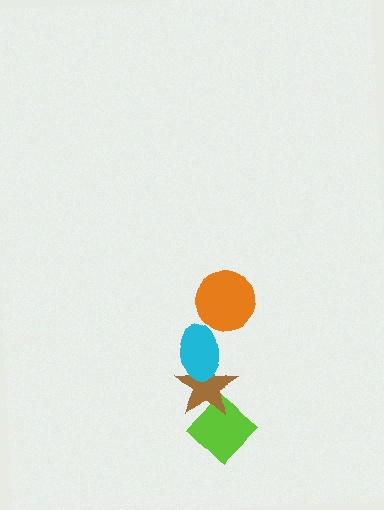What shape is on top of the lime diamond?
The brown star is on top of the lime diamond.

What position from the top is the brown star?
The brown star is 3rd from the top.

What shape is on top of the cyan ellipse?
The orange circle is on top of the cyan ellipse.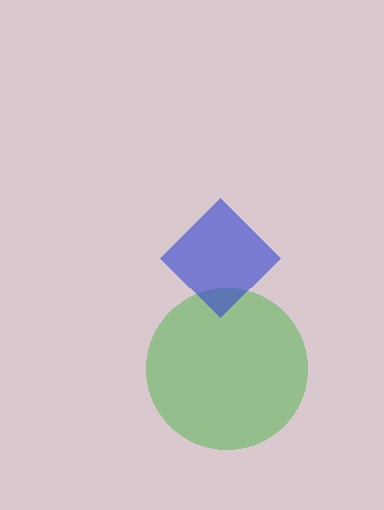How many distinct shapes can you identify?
There are 2 distinct shapes: a green circle, a blue diamond.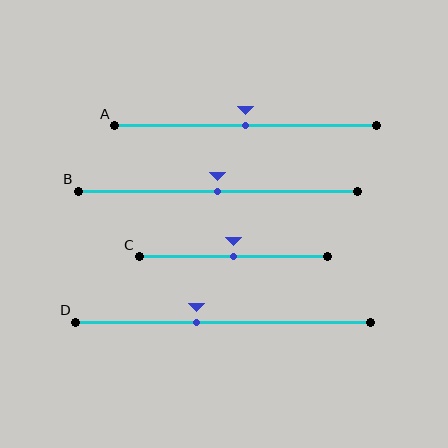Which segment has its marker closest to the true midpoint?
Segment A has its marker closest to the true midpoint.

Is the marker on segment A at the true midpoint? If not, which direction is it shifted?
Yes, the marker on segment A is at the true midpoint.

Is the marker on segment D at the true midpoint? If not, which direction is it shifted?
No, the marker on segment D is shifted to the left by about 9% of the segment length.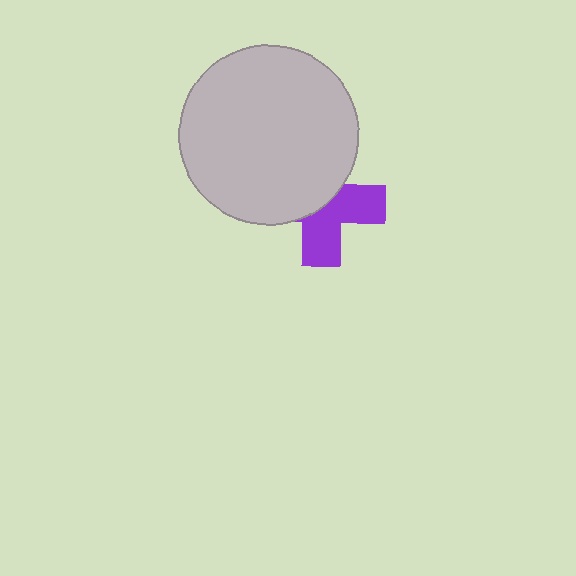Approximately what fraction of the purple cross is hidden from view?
Roughly 51% of the purple cross is hidden behind the light gray circle.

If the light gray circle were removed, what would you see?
You would see the complete purple cross.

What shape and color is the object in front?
The object in front is a light gray circle.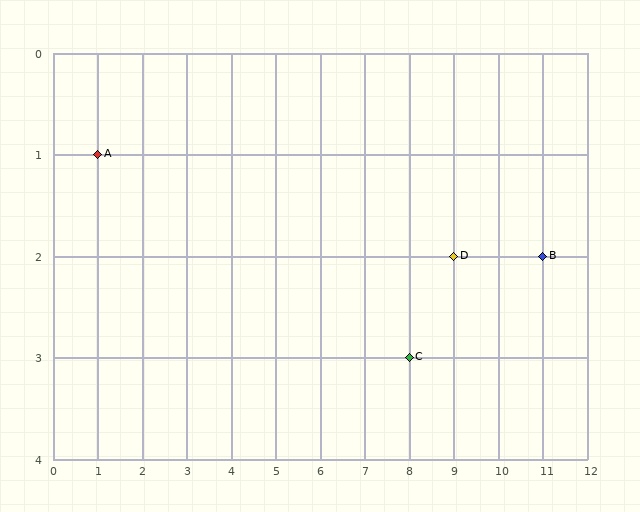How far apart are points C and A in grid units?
Points C and A are 7 columns and 2 rows apart (about 7.3 grid units diagonally).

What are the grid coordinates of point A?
Point A is at grid coordinates (1, 1).